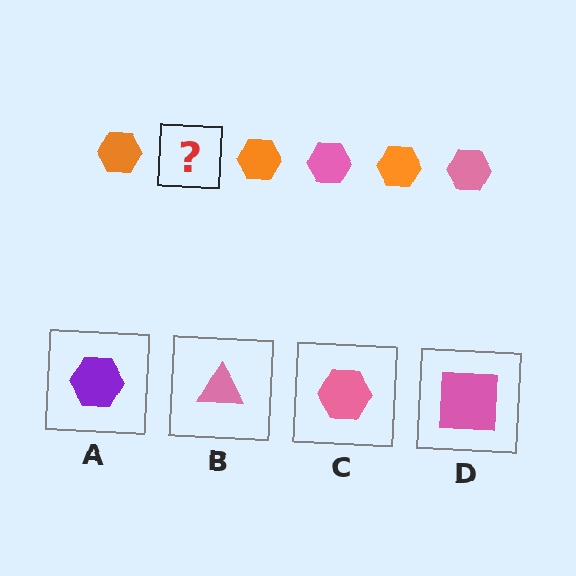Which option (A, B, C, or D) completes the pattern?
C.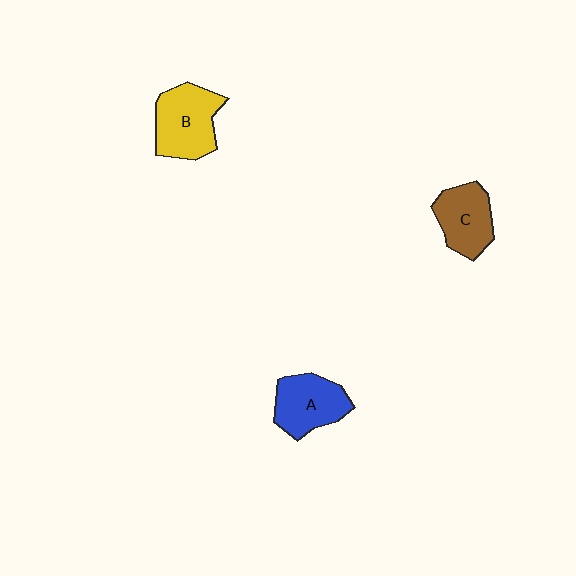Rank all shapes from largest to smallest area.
From largest to smallest: B (yellow), A (blue), C (brown).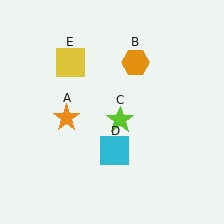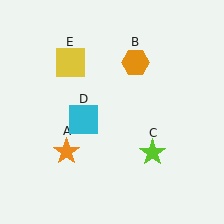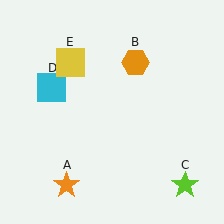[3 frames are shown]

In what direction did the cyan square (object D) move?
The cyan square (object D) moved up and to the left.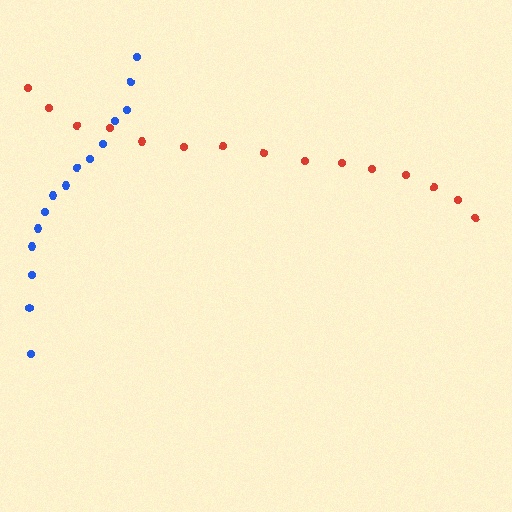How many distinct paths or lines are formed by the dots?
There are 2 distinct paths.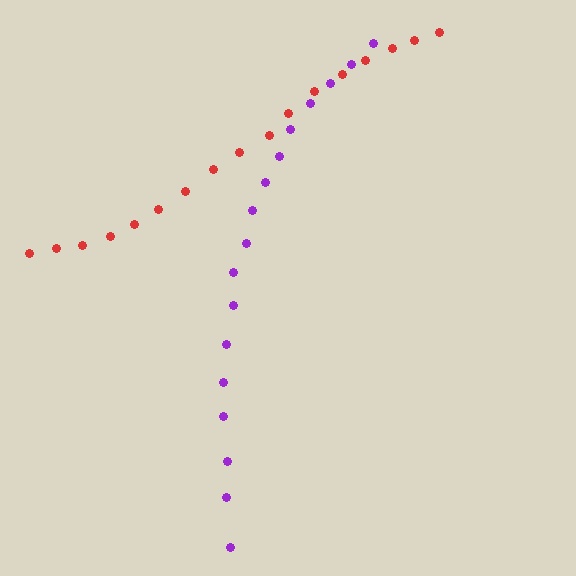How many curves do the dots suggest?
There are 2 distinct paths.